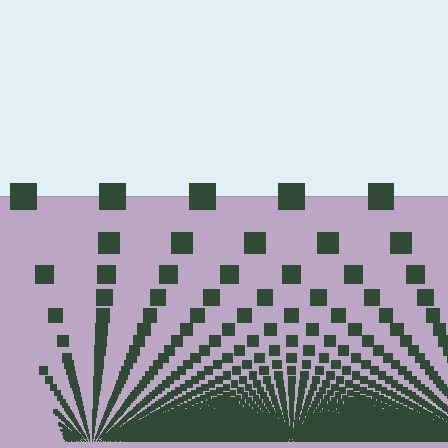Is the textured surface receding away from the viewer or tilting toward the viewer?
The surface appears to tilt toward the viewer. Texture elements get larger and sparser toward the top.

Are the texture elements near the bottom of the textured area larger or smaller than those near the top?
Smaller. The gradient is inverted — elements near the bottom are smaller and denser.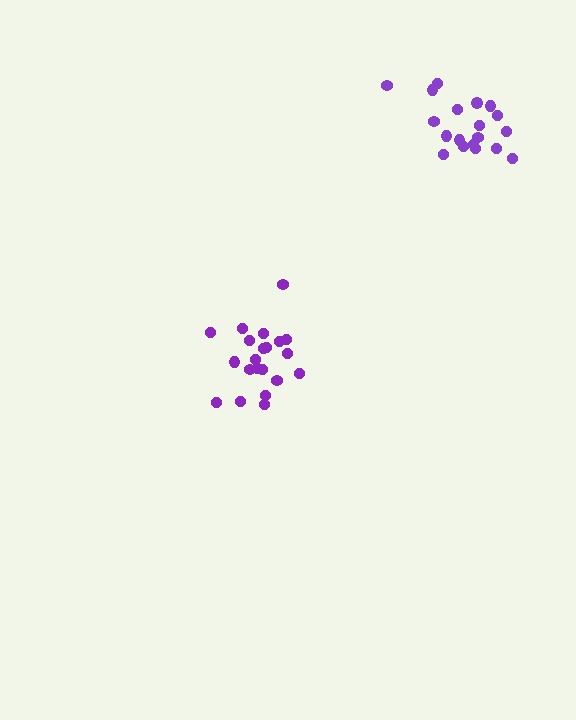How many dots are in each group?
Group 1: 19 dots, Group 2: 21 dots (40 total).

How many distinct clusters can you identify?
There are 2 distinct clusters.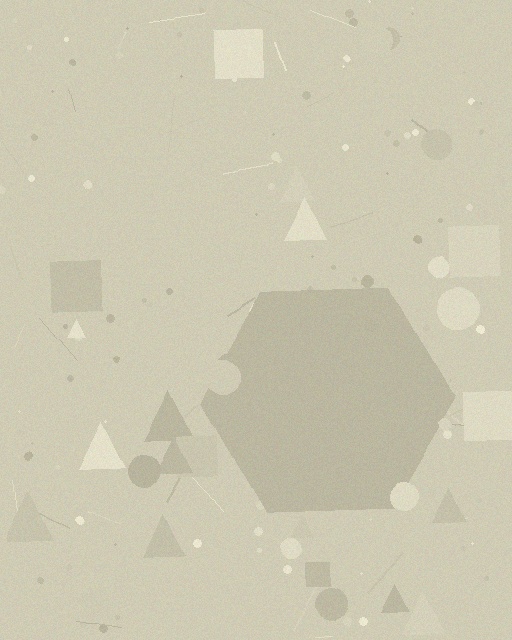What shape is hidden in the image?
A hexagon is hidden in the image.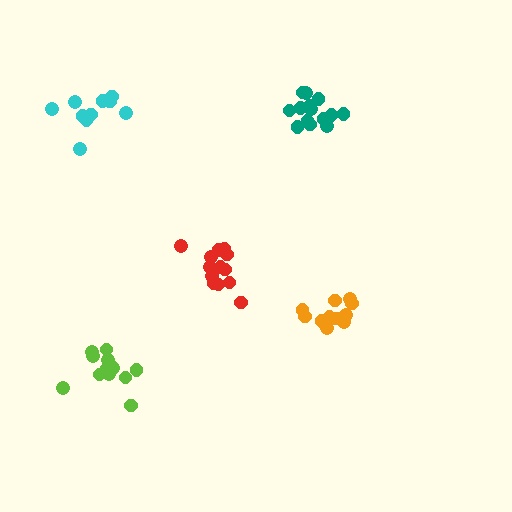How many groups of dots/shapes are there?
There are 5 groups.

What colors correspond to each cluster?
The clusters are colored: red, orange, teal, lime, cyan.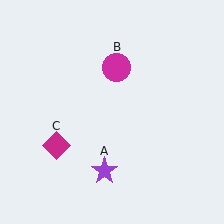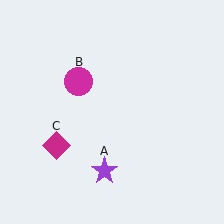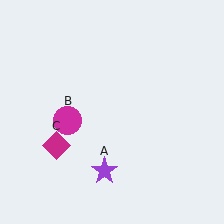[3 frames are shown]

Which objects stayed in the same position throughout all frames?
Purple star (object A) and magenta diamond (object C) remained stationary.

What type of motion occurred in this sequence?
The magenta circle (object B) rotated counterclockwise around the center of the scene.